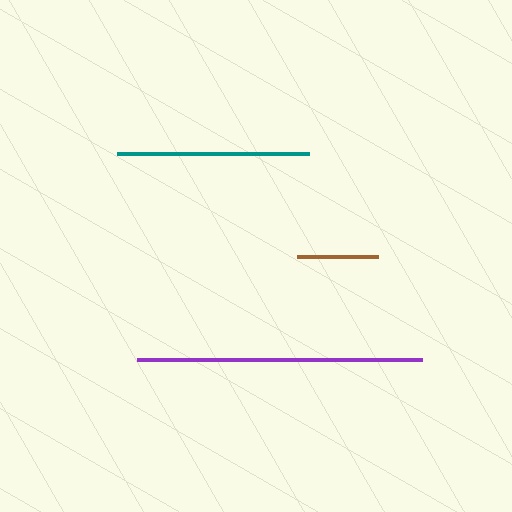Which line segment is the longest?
The purple line is the longest at approximately 285 pixels.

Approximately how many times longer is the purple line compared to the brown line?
The purple line is approximately 3.5 times the length of the brown line.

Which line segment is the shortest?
The brown line is the shortest at approximately 81 pixels.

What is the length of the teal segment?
The teal segment is approximately 192 pixels long.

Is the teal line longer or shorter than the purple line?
The purple line is longer than the teal line.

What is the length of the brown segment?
The brown segment is approximately 81 pixels long.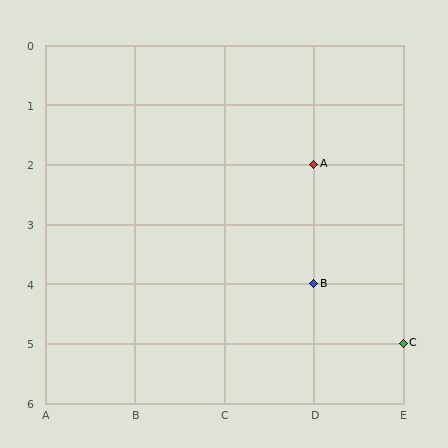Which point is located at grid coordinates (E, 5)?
Point C is at (E, 5).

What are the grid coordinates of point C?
Point C is at grid coordinates (E, 5).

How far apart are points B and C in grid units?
Points B and C are 1 column and 1 row apart (about 1.4 grid units diagonally).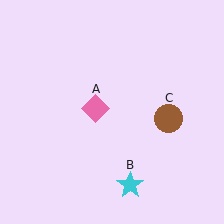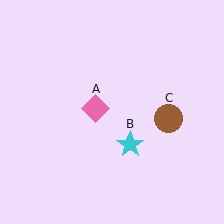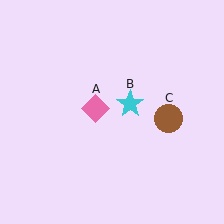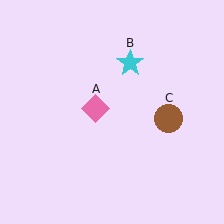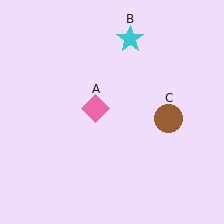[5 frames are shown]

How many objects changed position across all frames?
1 object changed position: cyan star (object B).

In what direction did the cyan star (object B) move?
The cyan star (object B) moved up.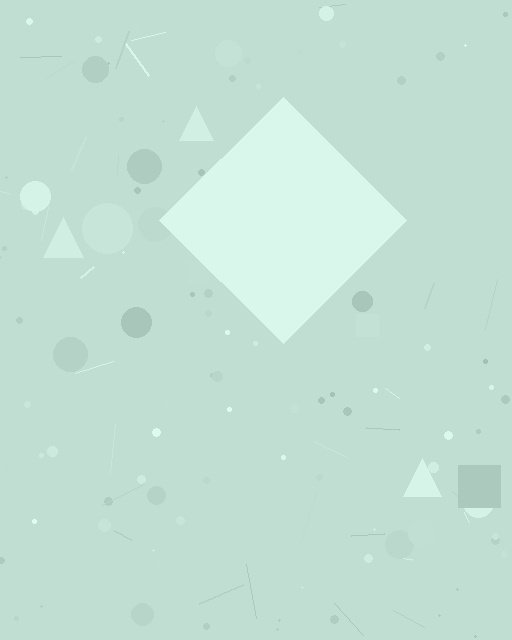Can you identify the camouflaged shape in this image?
The camouflaged shape is a diamond.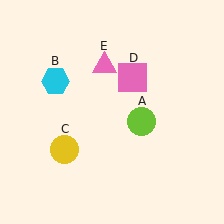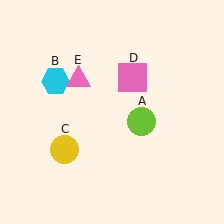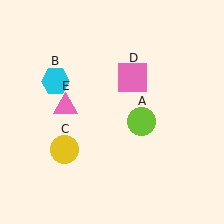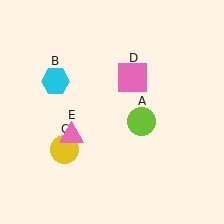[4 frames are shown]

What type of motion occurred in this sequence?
The pink triangle (object E) rotated counterclockwise around the center of the scene.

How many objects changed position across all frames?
1 object changed position: pink triangle (object E).